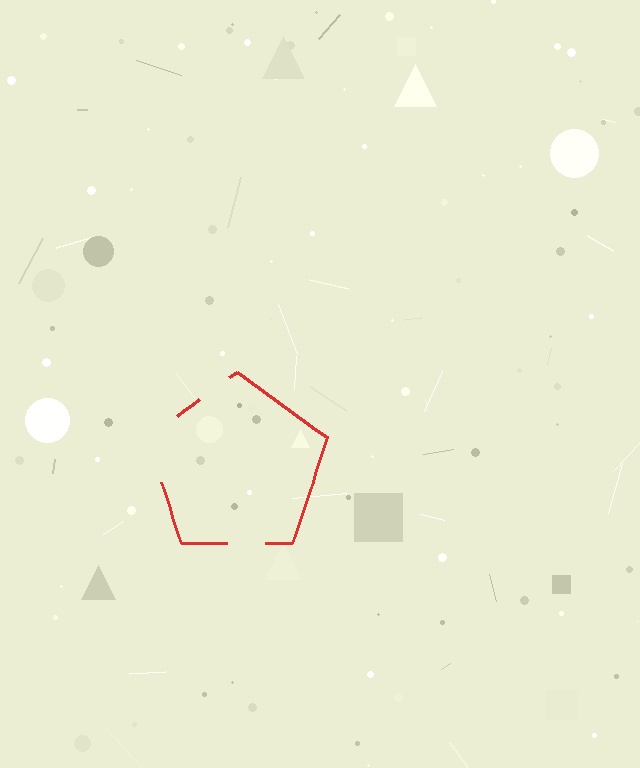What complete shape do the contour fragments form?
The contour fragments form a pentagon.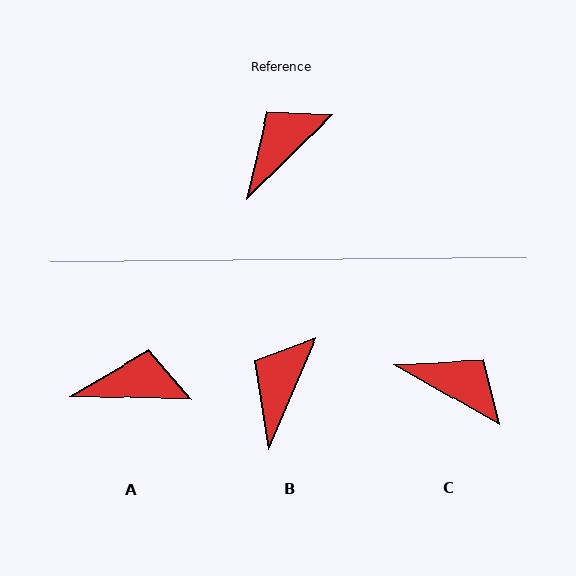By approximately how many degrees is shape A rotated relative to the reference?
Approximately 46 degrees clockwise.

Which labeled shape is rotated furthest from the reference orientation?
C, about 74 degrees away.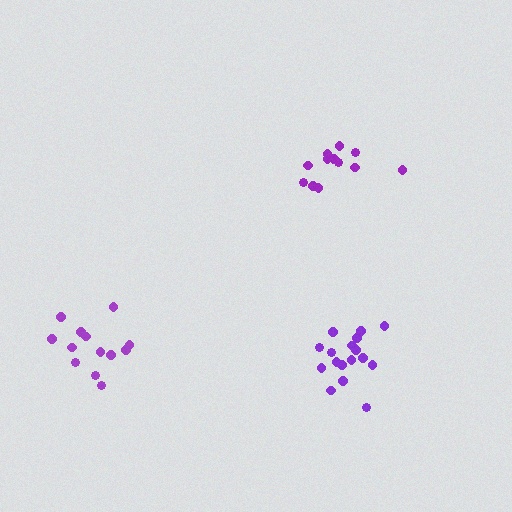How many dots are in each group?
Group 1: 17 dots, Group 2: 12 dots, Group 3: 13 dots (42 total).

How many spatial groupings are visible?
There are 3 spatial groupings.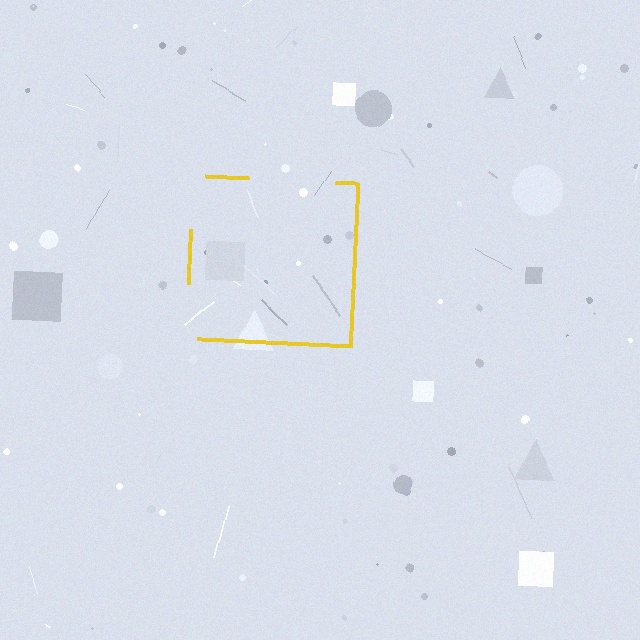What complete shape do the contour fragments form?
The contour fragments form a square.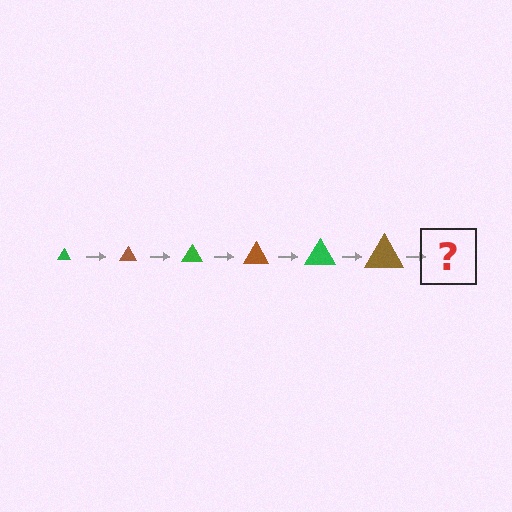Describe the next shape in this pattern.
It should be a green triangle, larger than the previous one.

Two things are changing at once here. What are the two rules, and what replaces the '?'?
The two rules are that the triangle grows larger each step and the color cycles through green and brown. The '?' should be a green triangle, larger than the previous one.